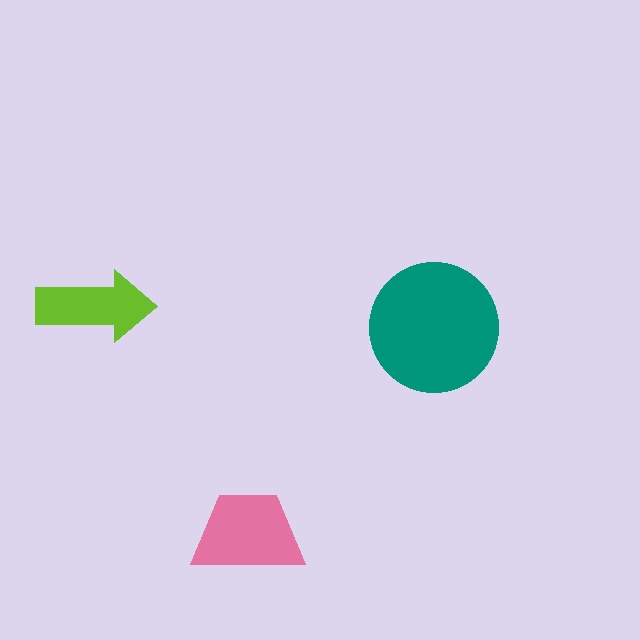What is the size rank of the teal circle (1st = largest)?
1st.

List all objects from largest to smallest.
The teal circle, the pink trapezoid, the lime arrow.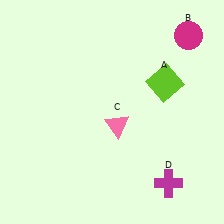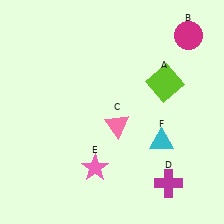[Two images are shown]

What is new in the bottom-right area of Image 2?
A cyan triangle (F) was added in the bottom-right area of Image 2.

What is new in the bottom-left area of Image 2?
A pink star (E) was added in the bottom-left area of Image 2.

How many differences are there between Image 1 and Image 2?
There are 2 differences between the two images.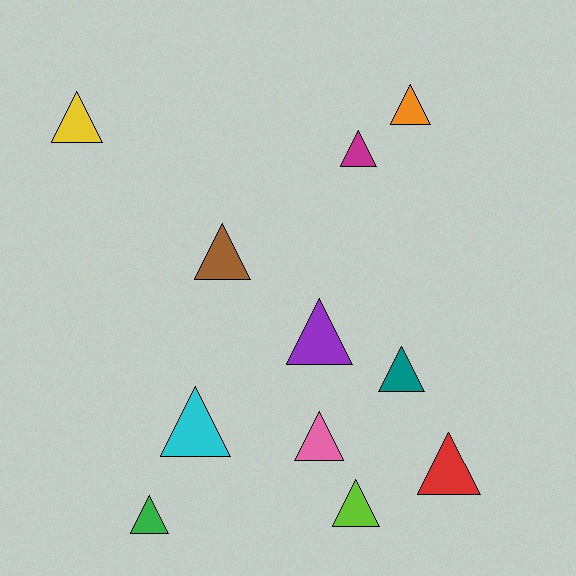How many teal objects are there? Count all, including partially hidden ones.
There is 1 teal object.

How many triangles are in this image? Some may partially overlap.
There are 11 triangles.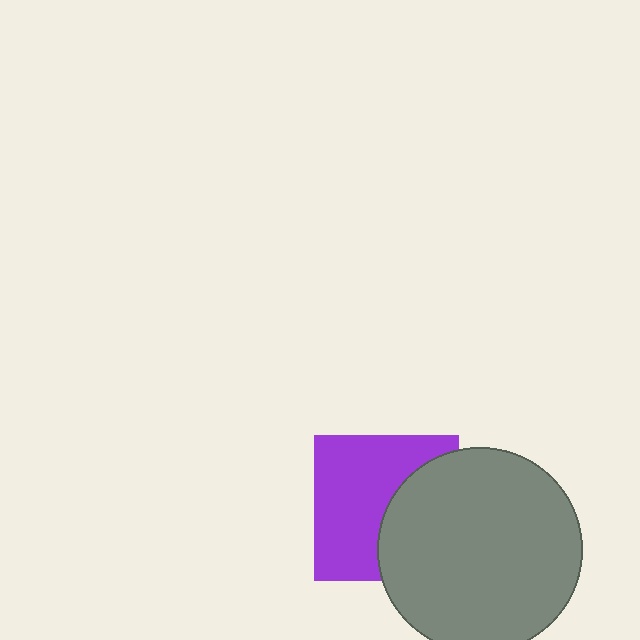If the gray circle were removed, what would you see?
You would see the complete purple square.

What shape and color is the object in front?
The object in front is a gray circle.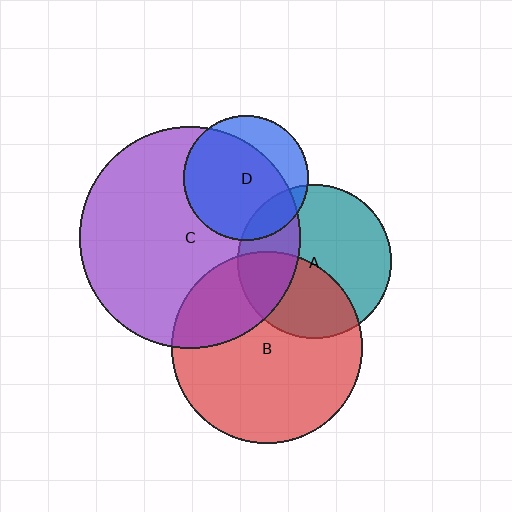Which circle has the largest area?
Circle C (purple).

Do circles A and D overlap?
Yes.